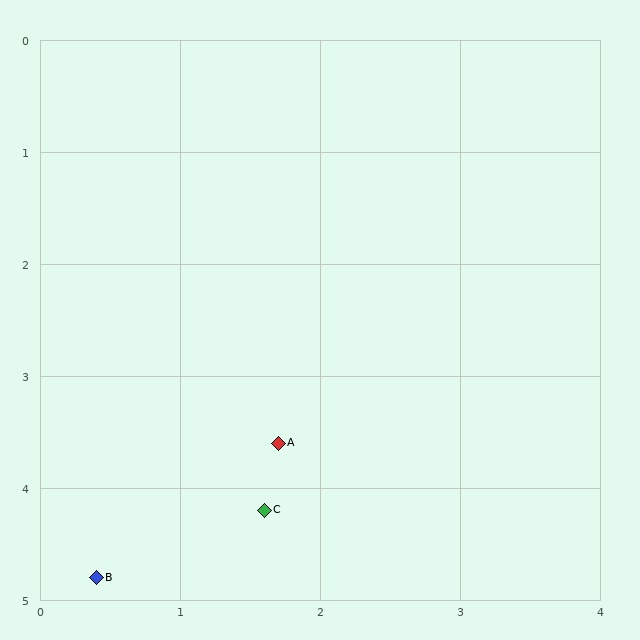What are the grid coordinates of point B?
Point B is at approximately (0.4, 4.8).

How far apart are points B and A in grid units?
Points B and A are about 1.8 grid units apart.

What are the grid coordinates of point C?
Point C is at approximately (1.6, 4.2).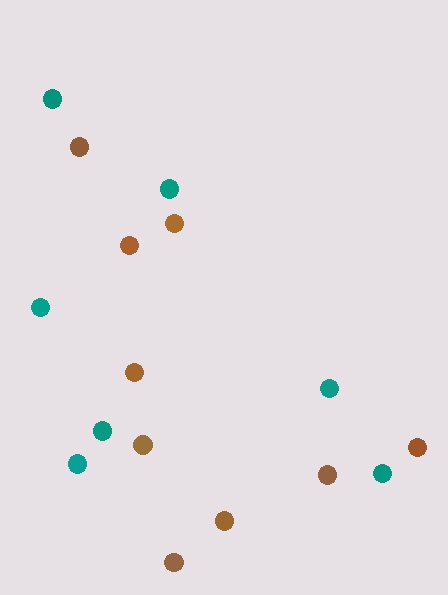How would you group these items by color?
There are 2 groups: one group of teal circles (7) and one group of brown circles (9).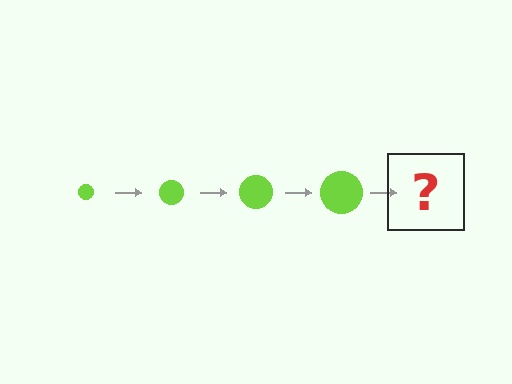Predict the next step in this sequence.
The next step is a lime circle, larger than the previous one.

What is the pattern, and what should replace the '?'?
The pattern is that the circle gets progressively larger each step. The '?' should be a lime circle, larger than the previous one.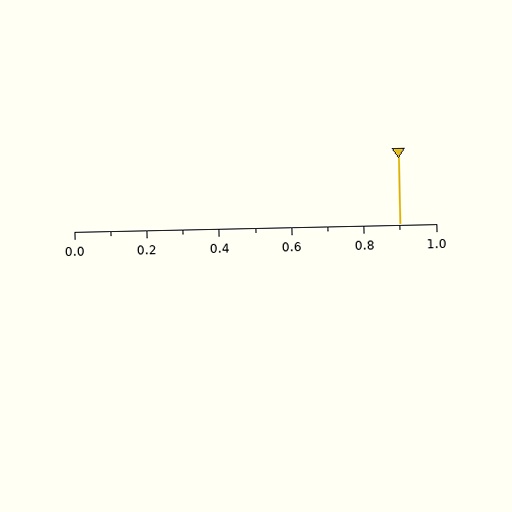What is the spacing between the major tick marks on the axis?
The major ticks are spaced 0.2 apart.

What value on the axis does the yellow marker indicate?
The marker indicates approximately 0.9.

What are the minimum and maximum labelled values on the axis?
The axis runs from 0.0 to 1.0.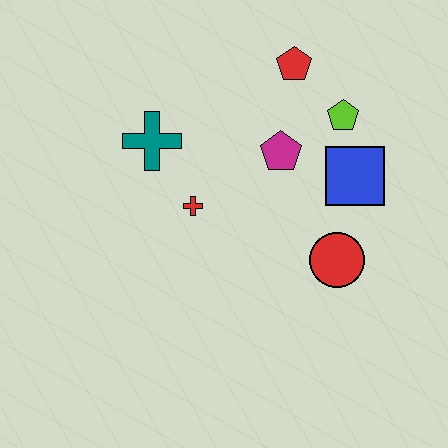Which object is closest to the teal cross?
The red cross is closest to the teal cross.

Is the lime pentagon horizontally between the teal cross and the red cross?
No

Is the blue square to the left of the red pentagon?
No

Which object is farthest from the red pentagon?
The red circle is farthest from the red pentagon.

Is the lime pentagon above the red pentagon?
No